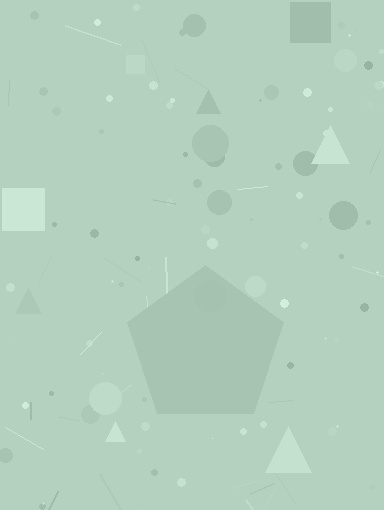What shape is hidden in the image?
A pentagon is hidden in the image.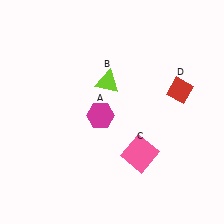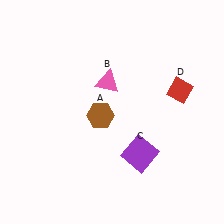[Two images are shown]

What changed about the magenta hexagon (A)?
In Image 1, A is magenta. In Image 2, it changed to brown.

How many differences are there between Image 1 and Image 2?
There are 3 differences between the two images.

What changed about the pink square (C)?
In Image 1, C is pink. In Image 2, it changed to purple.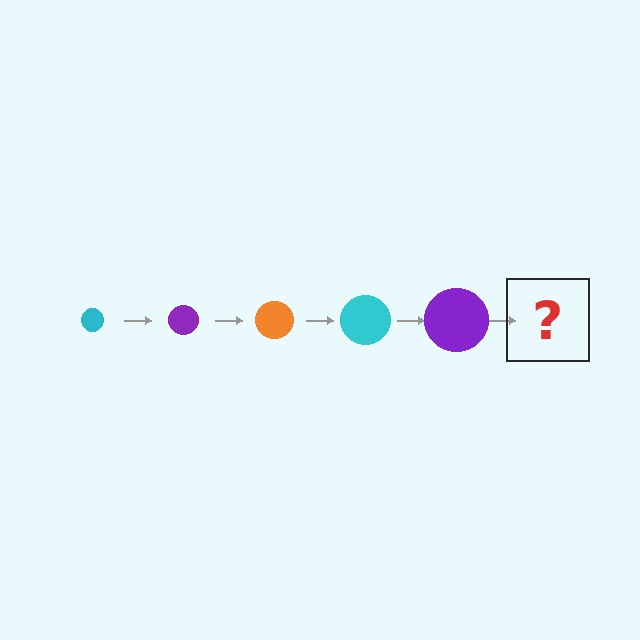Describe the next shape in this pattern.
It should be an orange circle, larger than the previous one.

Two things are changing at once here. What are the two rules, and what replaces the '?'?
The two rules are that the circle grows larger each step and the color cycles through cyan, purple, and orange. The '?' should be an orange circle, larger than the previous one.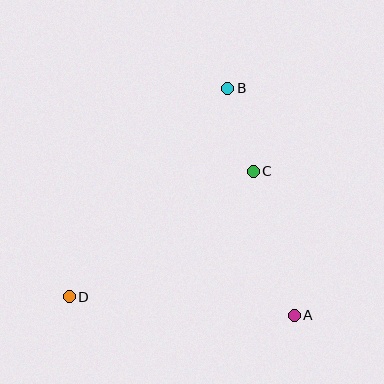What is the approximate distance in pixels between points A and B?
The distance between A and B is approximately 237 pixels.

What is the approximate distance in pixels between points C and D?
The distance between C and D is approximately 223 pixels.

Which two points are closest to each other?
Points B and C are closest to each other.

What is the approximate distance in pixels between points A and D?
The distance between A and D is approximately 226 pixels.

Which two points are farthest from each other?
Points B and D are farthest from each other.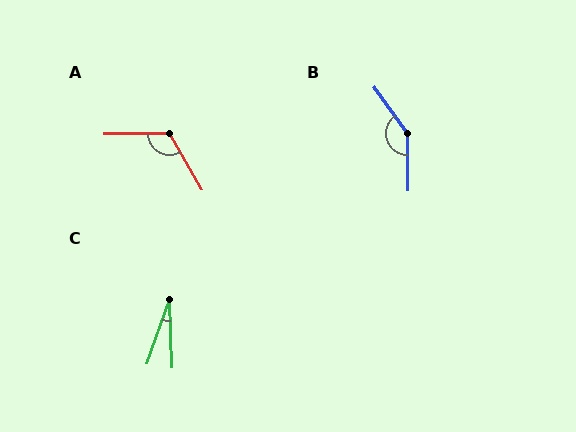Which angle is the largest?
B, at approximately 145 degrees.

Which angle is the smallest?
C, at approximately 22 degrees.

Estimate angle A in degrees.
Approximately 120 degrees.